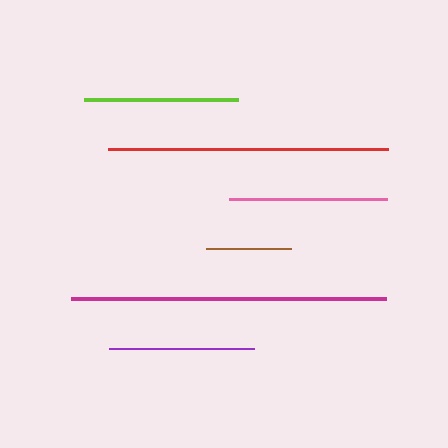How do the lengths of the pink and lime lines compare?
The pink and lime lines are approximately the same length.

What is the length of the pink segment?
The pink segment is approximately 158 pixels long.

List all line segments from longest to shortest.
From longest to shortest: magenta, red, pink, lime, purple, brown.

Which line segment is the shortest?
The brown line is the shortest at approximately 85 pixels.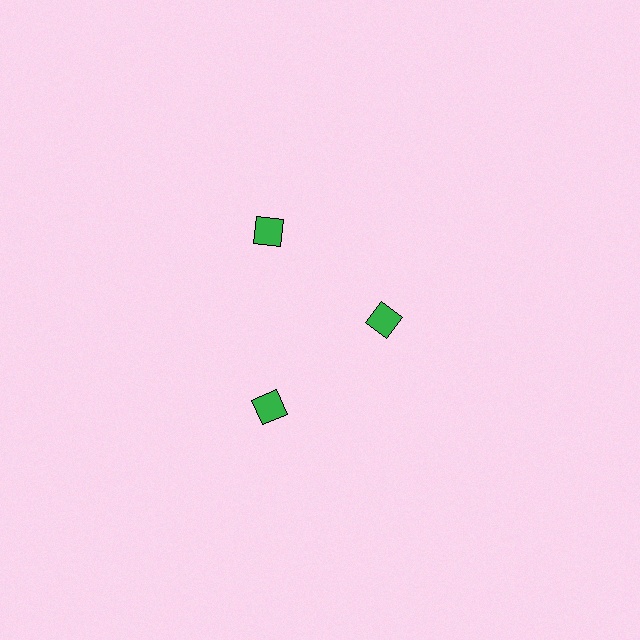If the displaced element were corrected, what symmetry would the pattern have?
It would have 3-fold rotational symmetry — the pattern would map onto itself every 120 degrees.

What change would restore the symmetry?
The symmetry would be restored by moving it outward, back onto the ring so that all 3 diamonds sit at equal angles and equal distance from the center.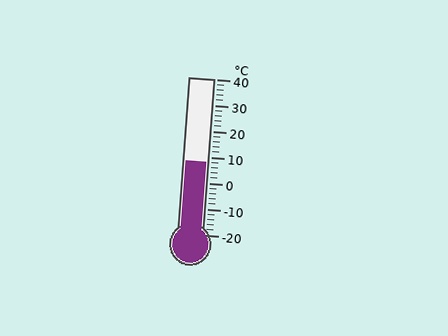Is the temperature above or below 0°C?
The temperature is above 0°C.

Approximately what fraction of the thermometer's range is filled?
The thermometer is filled to approximately 45% of its range.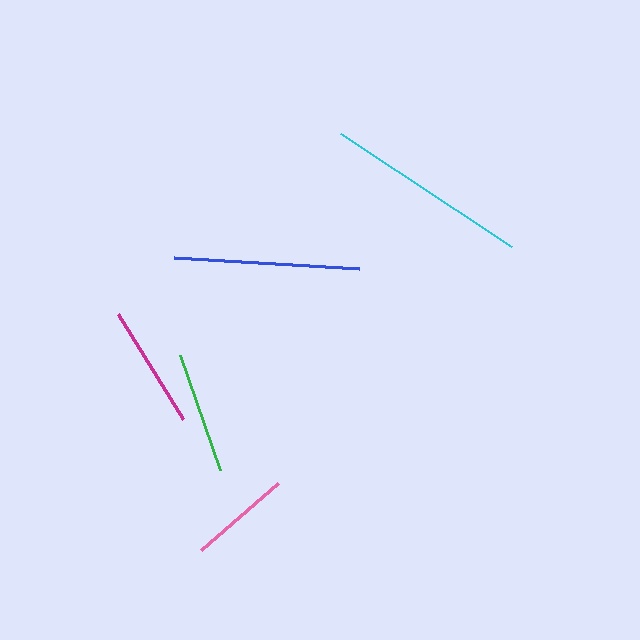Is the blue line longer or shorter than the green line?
The blue line is longer than the green line.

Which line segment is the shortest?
The pink line is the shortest at approximately 101 pixels.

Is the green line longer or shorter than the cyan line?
The cyan line is longer than the green line.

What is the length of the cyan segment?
The cyan segment is approximately 205 pixels long.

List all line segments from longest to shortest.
From longest to shortest: cyan, blue, magenta, green, pink.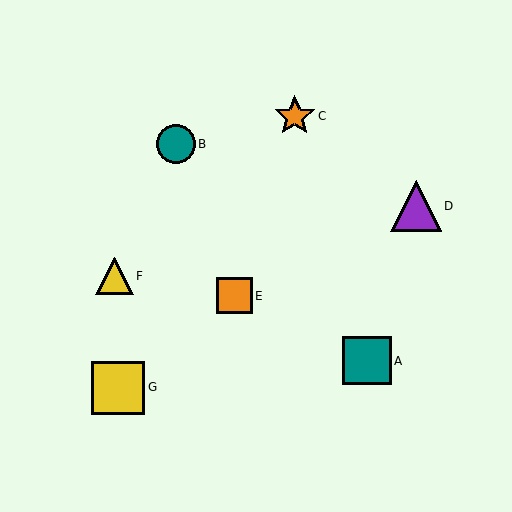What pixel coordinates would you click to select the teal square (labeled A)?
Click at (367, 361) to select the teal square A.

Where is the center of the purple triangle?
The center of the purple triangle is at (416, 206).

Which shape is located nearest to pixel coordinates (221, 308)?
The orange square (labeled E) at (235, 296) is nearest to that location.